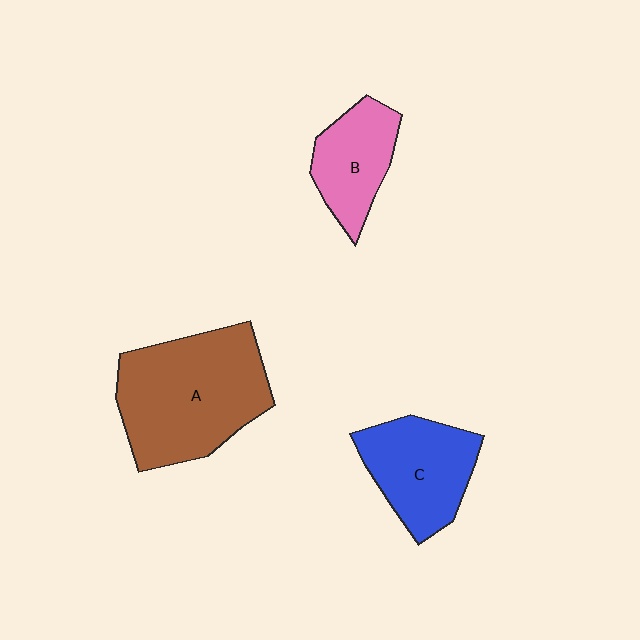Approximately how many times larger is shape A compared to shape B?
Approximately 2.1 times.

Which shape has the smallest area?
Shape B (pink).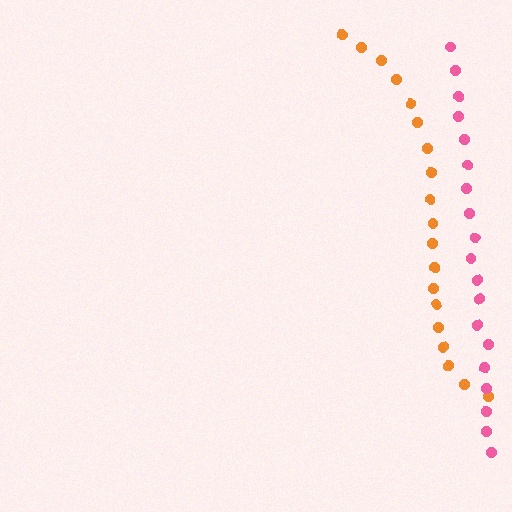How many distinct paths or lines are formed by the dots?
There are 2 distinct paths.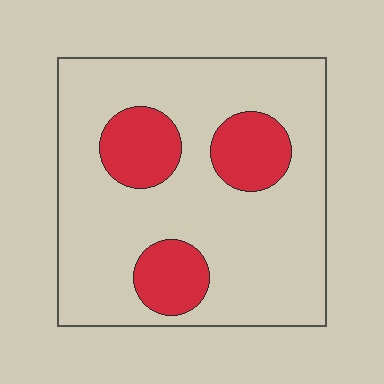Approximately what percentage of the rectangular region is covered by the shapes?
Approximately 20%.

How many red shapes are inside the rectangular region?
3.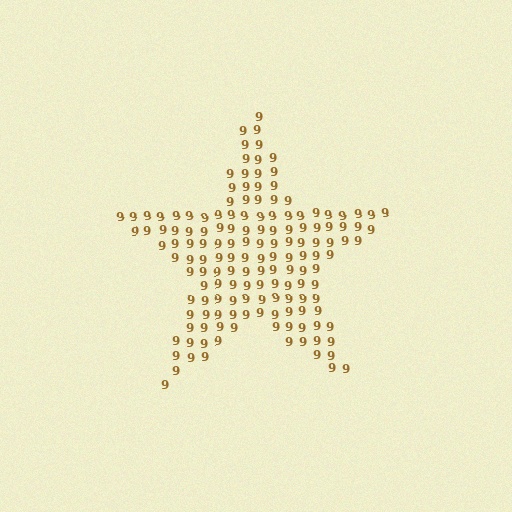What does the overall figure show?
The overall figure shows a star.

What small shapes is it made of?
It is made of small digit 9's.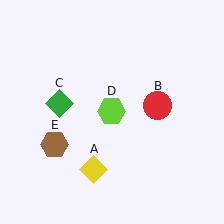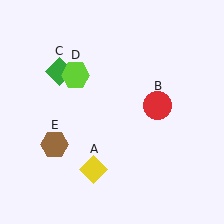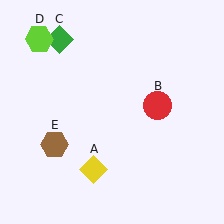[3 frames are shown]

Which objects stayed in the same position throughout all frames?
Yellow diamond (object A) and red circle (object B) and brown hexagon (object E) remained stationary.